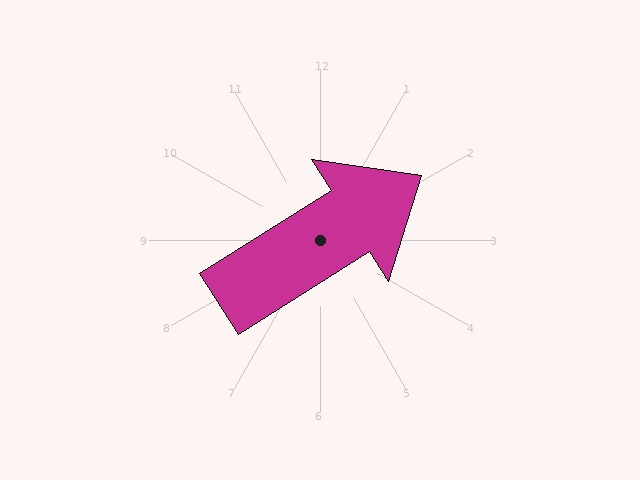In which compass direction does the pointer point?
Northeast.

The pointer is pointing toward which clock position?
Roughly 2 o'clock.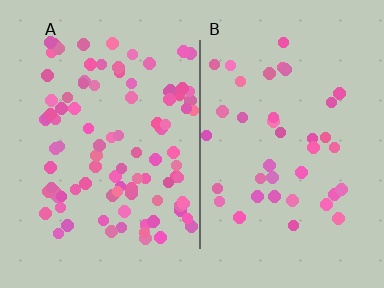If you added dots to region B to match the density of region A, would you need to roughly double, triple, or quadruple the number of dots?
Approximately triple.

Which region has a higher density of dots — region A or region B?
A (the left).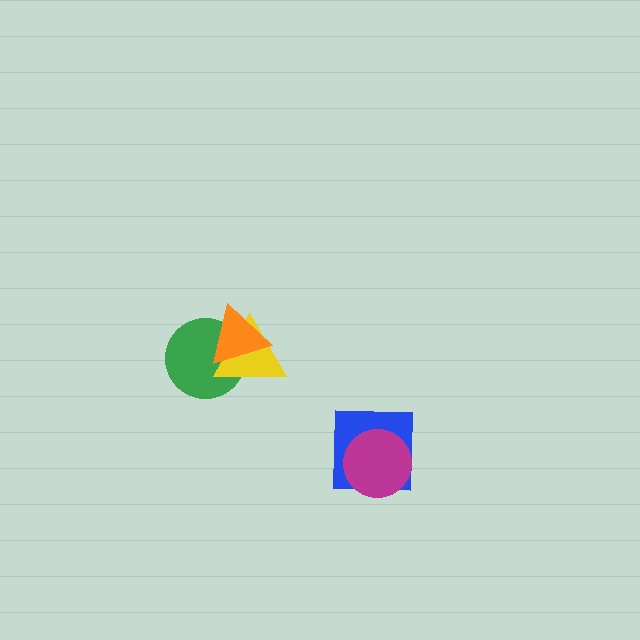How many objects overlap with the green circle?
2 objects overlap with the green circle.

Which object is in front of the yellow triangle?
The orange triangle is in front of the yellow triangle.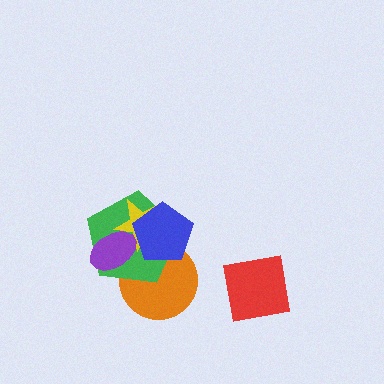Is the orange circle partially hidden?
Yes, it is partially covered by another shape.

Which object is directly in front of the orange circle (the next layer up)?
The green pentagon is directly in front of the orange circle.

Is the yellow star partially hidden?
Yes, it is partially covered by another shape.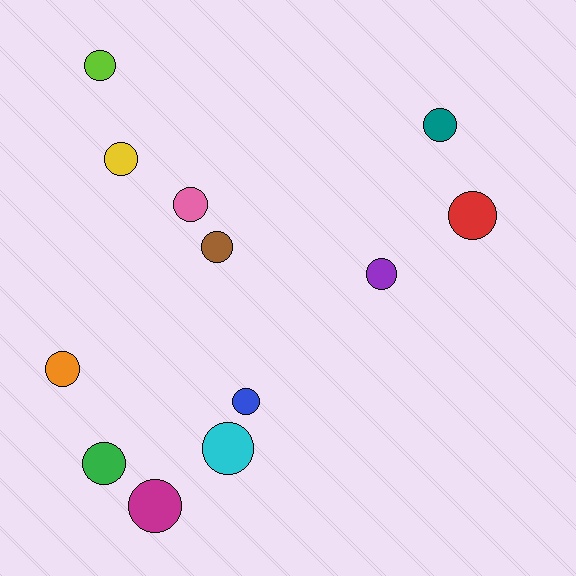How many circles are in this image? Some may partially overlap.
There are 12 circles.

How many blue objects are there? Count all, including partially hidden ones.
There is 1 blue object.